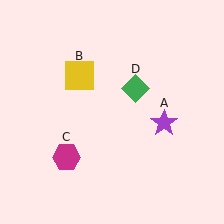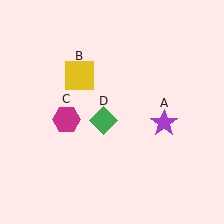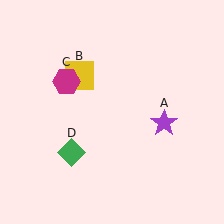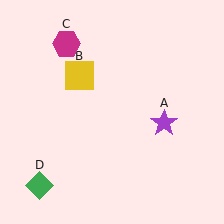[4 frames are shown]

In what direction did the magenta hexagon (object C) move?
The magenta hexagon (object C) moved up.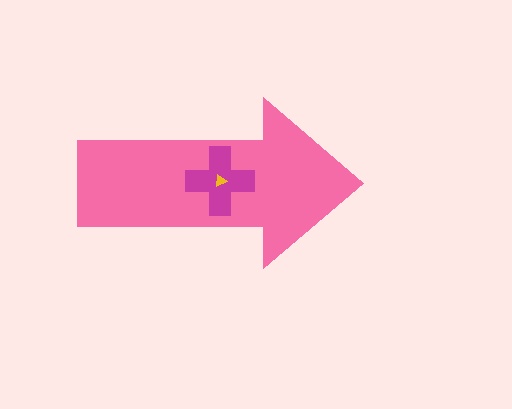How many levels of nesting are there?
3.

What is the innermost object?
The yellow triangle.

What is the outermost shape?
The pink arrow.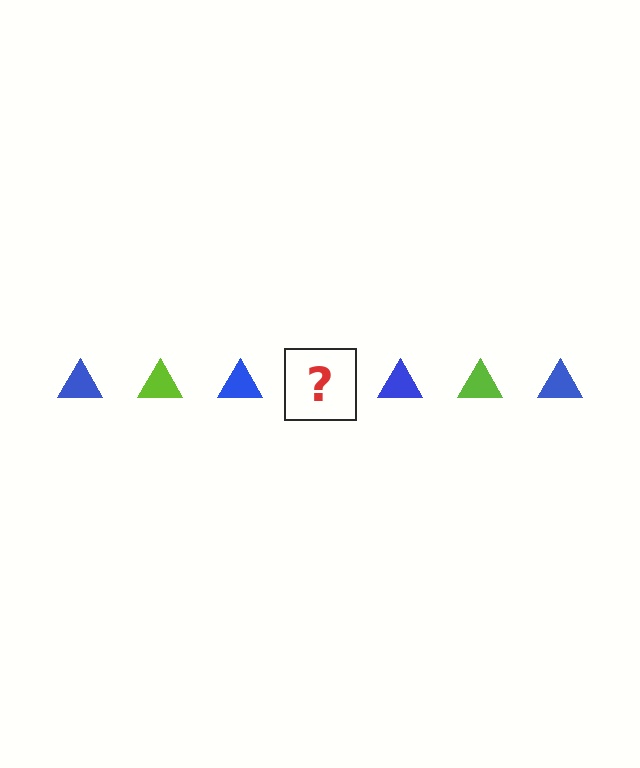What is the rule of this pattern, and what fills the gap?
The rule is that the pattern cycles through blue, lime triangles. The gap should be filled with a lime triangle.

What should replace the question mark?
The question mark should be replaced with a lime triangle.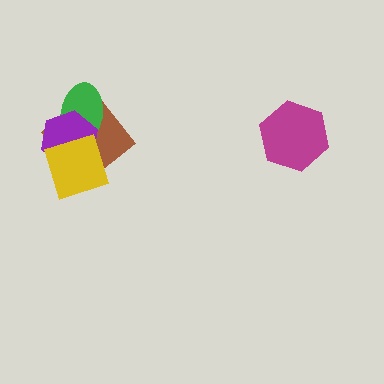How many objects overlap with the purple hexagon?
3 objects overlap with the purple hexagon.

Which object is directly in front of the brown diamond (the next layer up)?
The green ellipse is directly in front of the brown diamond.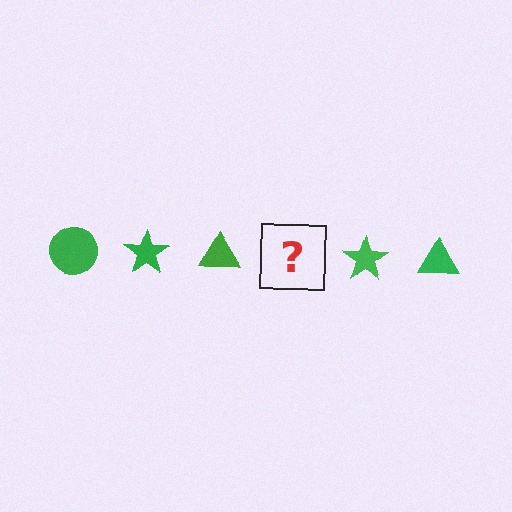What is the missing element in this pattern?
The missing element is a green circle.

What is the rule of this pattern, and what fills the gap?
The rule is that the pattern cycles through circle, star, triangle shapes in green. The gap should be filled with a green circle.